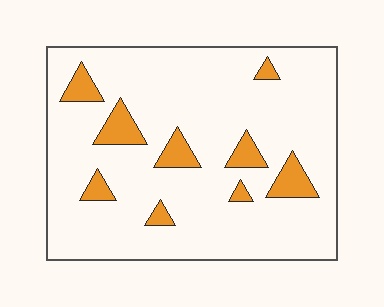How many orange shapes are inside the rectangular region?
9.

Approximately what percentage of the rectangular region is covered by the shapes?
Approximately 10%.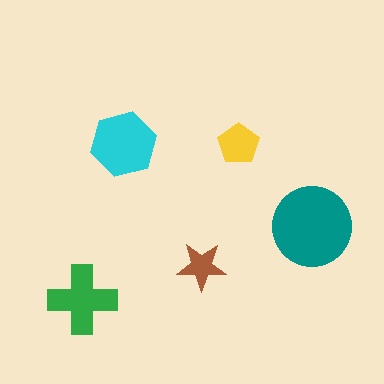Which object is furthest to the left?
The green cross is leftmost.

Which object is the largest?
The teal circle.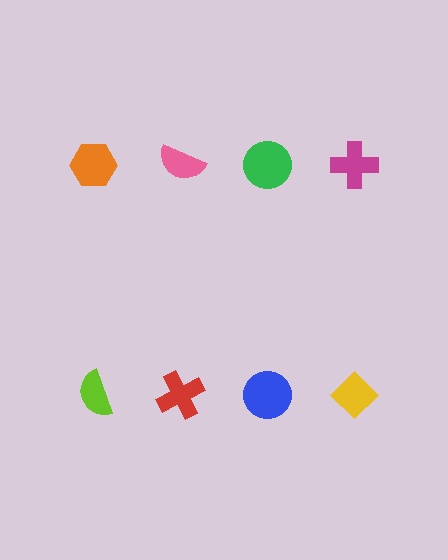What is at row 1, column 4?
A magenta cross.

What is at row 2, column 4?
A yellow diamond.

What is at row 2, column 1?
A lime semicircle.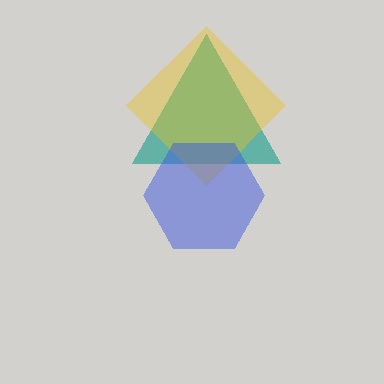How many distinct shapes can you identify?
There are 3 distinct shapes: a teal triangle, a yellow diamond, a blue hexagon.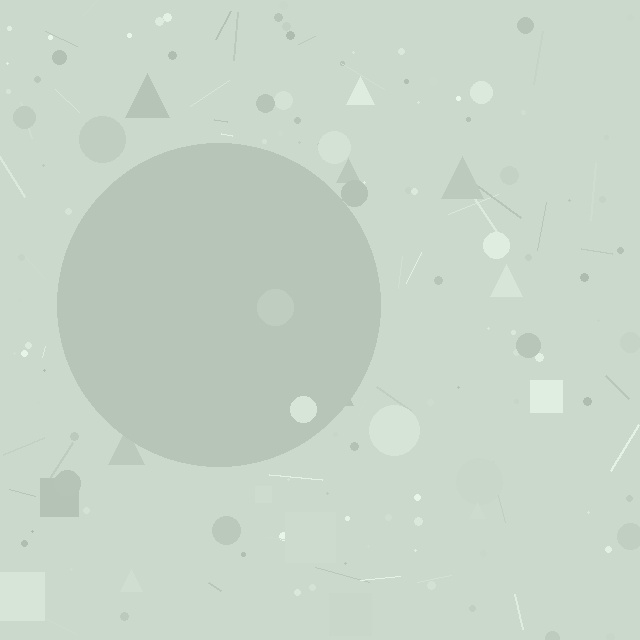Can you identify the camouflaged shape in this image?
The camouflaged shape is a circle.